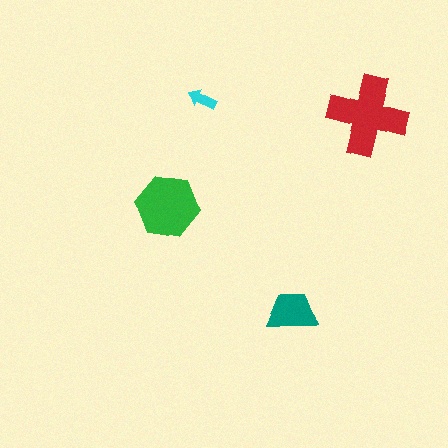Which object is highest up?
The cyan arrow is topmost.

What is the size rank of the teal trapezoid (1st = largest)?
3rd.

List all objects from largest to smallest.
The red cross, the green hexagon, the teal trapezoid, the cyan arrow.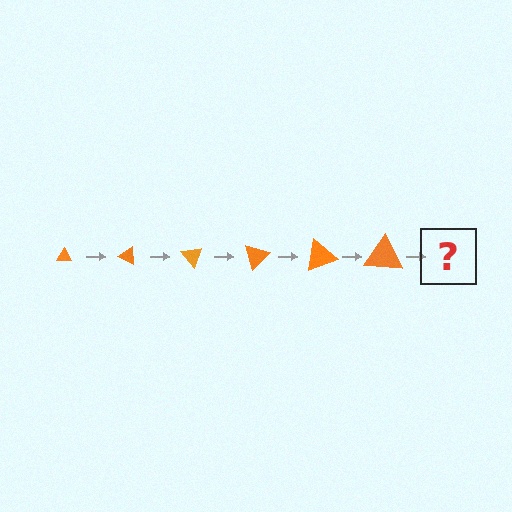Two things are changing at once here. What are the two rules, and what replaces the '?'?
The two rules are that the triangle grows larger each step and it rotates 25 degrees each step. The '?' should be a triangle, larger than the previous one and rotated 150 degrees from the start.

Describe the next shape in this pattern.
It should be a triangle, larger than the previous one and rotated 150 degrees from the start.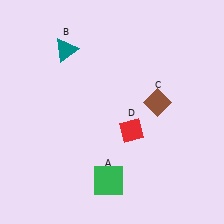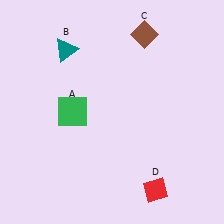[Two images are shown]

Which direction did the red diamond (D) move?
The red diamond (D) moved down.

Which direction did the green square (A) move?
The green square (A) moved up.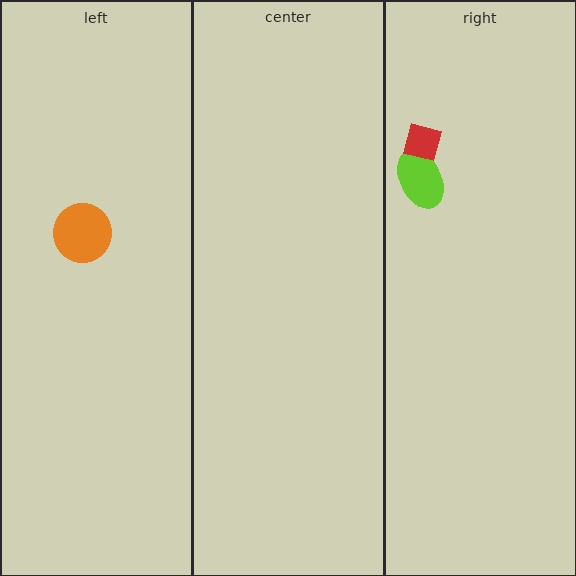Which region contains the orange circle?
The left region.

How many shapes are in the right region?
2.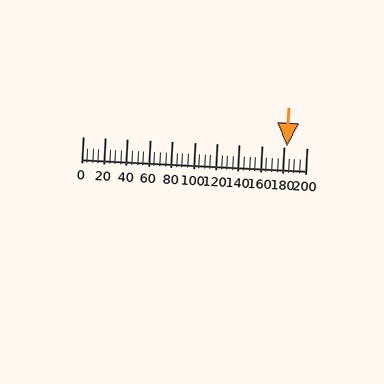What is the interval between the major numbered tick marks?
The major tick marks are spaced 20 units apart.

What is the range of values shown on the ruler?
The ruler shows values from 0 to 200.